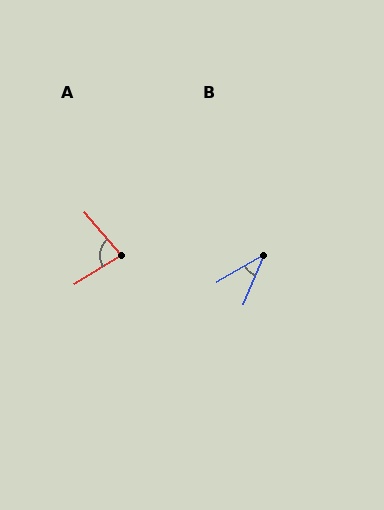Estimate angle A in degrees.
Approximately 82 degrees.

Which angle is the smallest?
B, at approximately 36 degrees.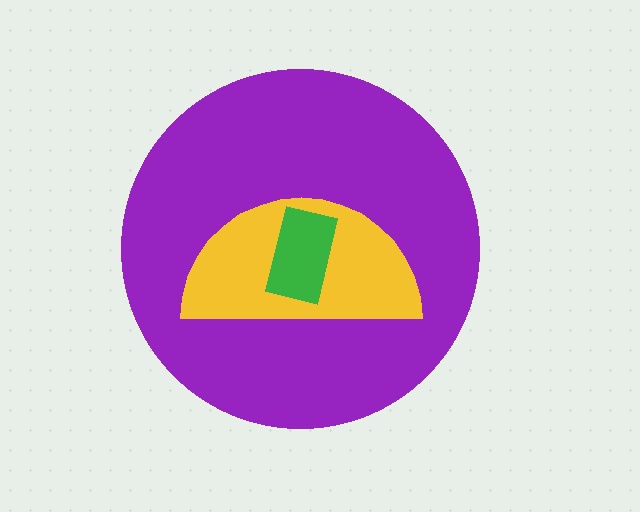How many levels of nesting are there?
3.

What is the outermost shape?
The purple circle.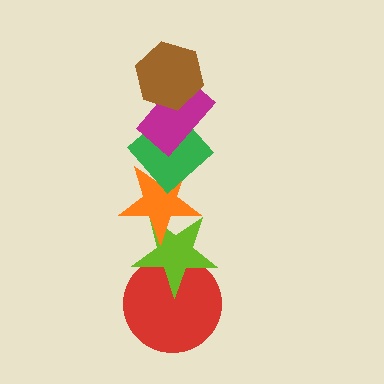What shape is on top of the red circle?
The lime star is on top of the red circle.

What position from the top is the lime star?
The lime star is 5th from the top.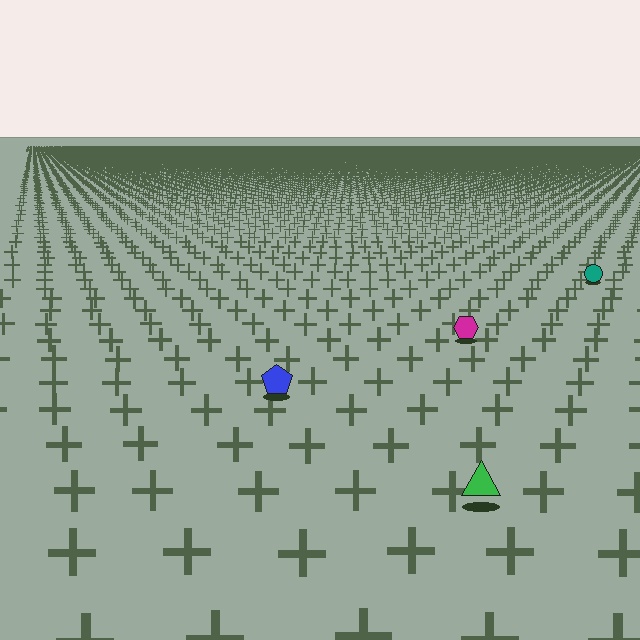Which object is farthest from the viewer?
The teal circle is farthest from the viewer. It appears smaller and the ground texture around it is denser.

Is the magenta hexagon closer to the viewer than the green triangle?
No. The green triangle is closer — you can tell from the texture gradient: the ground texture is coarser near it.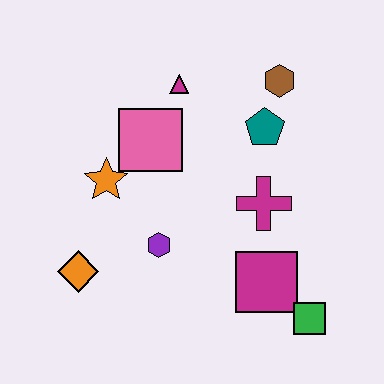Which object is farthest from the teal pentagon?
The orange diamond is farthest from the teal pentagon.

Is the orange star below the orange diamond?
No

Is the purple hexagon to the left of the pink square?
No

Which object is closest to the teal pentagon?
The brown hexagon is closest to the teal pentagon.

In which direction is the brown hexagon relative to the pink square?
The brown hexagon is to the right of the pink square.